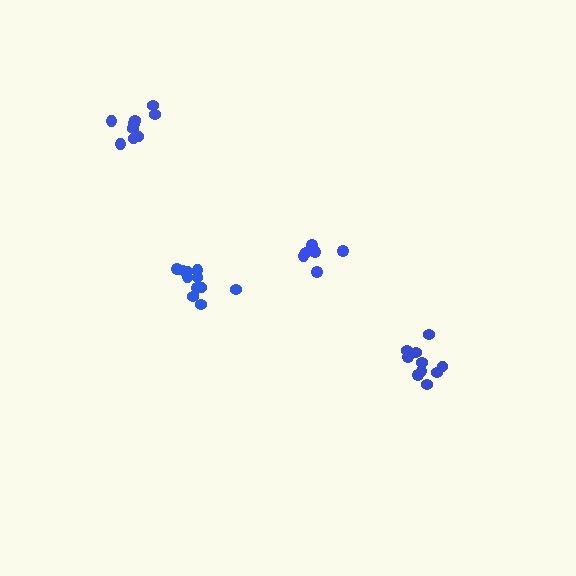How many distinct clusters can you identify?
There are 4 distinct clusters.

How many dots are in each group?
Group 1: 10 dots, Group 2: 11 dots, Group 3: 9 dots, Group 4: 6 dots (36 total).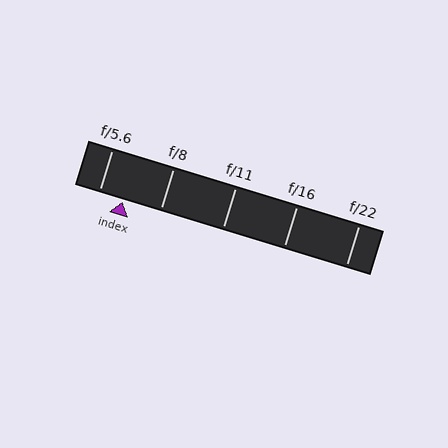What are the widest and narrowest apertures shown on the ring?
The widest aperture shown is f/5.6 and the narrowest is f/22.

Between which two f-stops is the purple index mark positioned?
The index mark is between f/5.6 and f/8.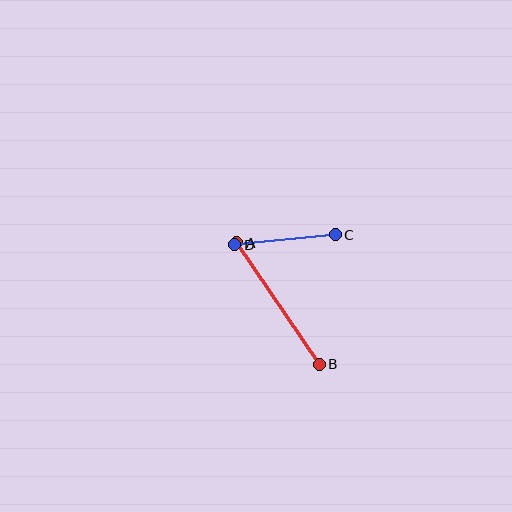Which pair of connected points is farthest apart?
Points A and B are farthest apart.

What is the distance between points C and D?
The distance is approximately 101 pixels.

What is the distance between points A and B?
The distance is approximately 147 pixels.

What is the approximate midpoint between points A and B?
The midpoint is at approximately (278, 304) pixels.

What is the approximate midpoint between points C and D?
The midpoint is at approximately (285, 240) pixels.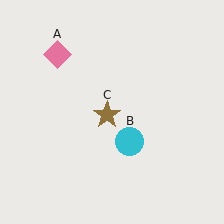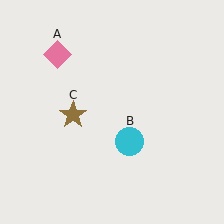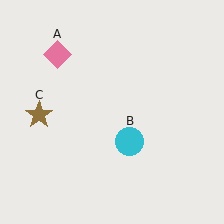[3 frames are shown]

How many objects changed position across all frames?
1 object changed position: brown star (object C).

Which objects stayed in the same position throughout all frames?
Pink diamond (object A) and cyan circle (object B) remained stationary.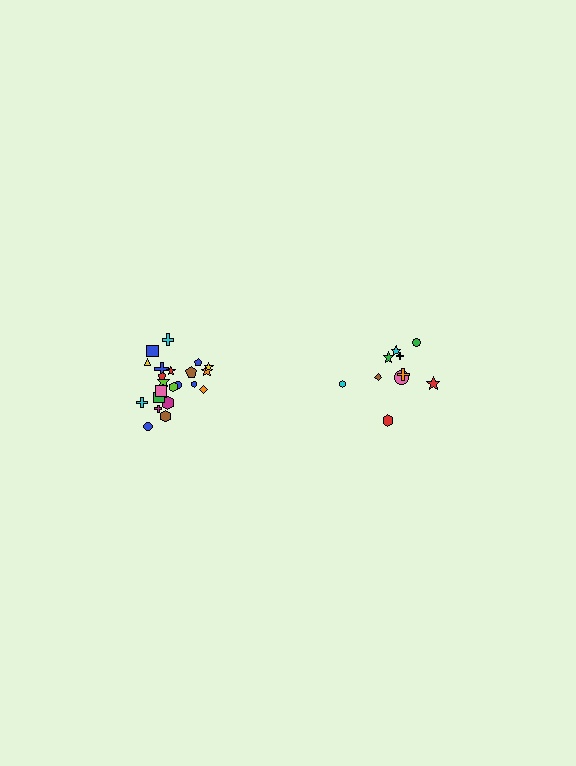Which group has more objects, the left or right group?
The left group.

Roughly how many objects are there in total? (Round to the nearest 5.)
Roughly 30 objects in total.